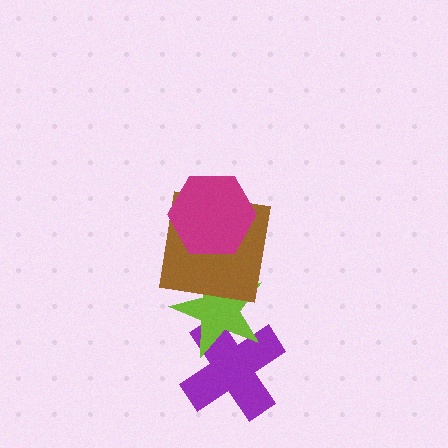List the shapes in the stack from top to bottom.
From top to bottom: the magenta hexagon, the brown square, the lime star, the purple cross.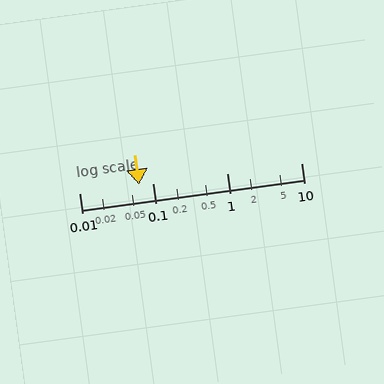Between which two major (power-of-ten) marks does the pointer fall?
The pointer is between 0.01 and 0.1.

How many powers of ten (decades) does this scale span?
The scale spans 3 decades, from 0.01 to 10.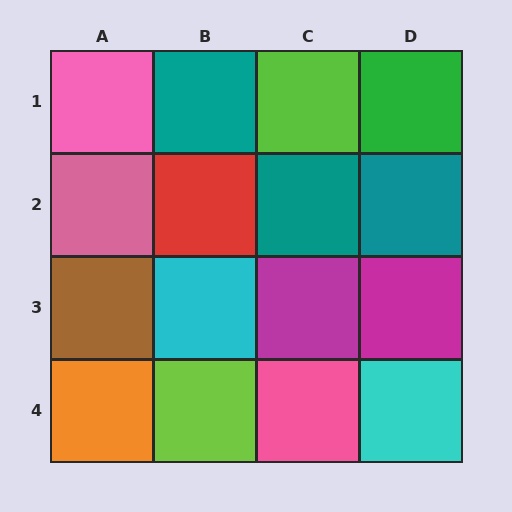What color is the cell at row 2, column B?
Red.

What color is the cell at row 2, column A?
Pink.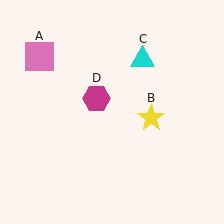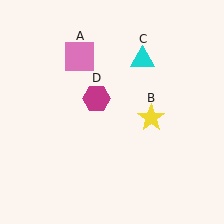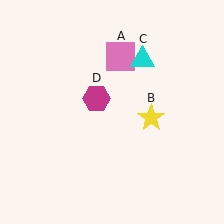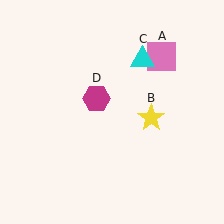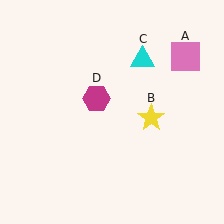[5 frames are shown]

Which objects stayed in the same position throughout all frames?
Yellow star (object B) and cyan triangle (object C) and magenta hexagon (object D) remained stationary.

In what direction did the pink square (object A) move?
The pink square (object A) moved right.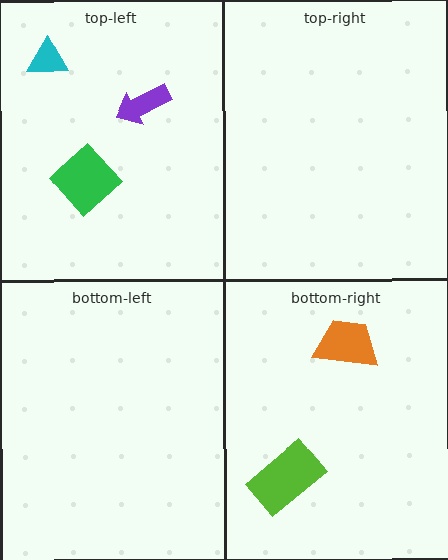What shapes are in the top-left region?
The cyan triangle, the green diamond, the purple arrow.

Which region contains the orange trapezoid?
The bottom-right region.